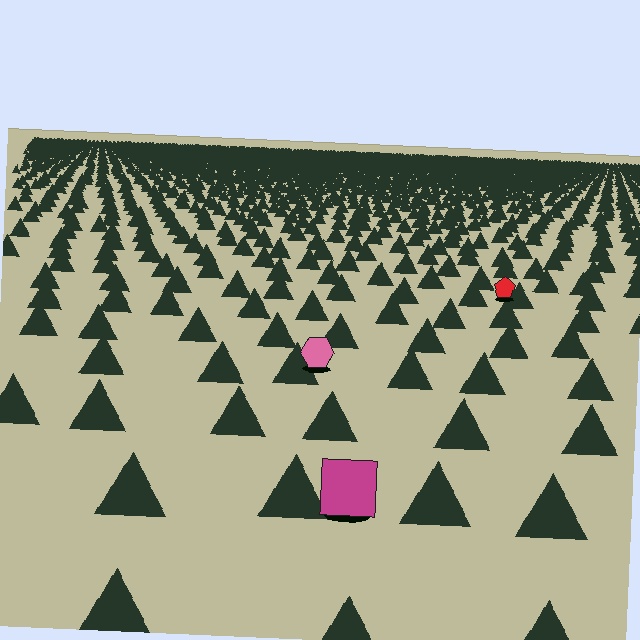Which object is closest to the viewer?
The magenta square is closest. The texture marks near it are larger and more spread out.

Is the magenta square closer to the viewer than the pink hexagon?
Yes. The magenta square is closer — you can tell from the texture gradient: the ground texture is coarser near it.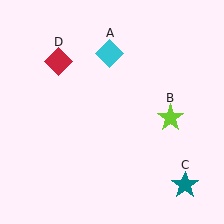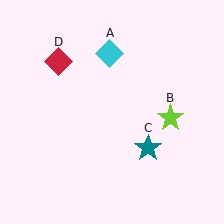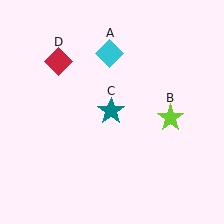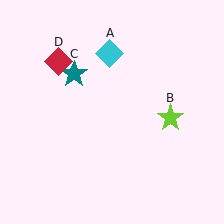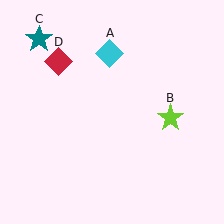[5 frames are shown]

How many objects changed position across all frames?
1 object changed position: teal star (object C).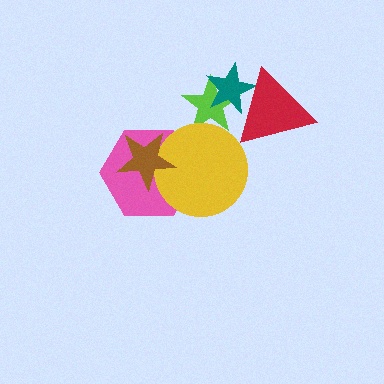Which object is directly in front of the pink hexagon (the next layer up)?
The yellow circle is directly in front of the pink hexagon.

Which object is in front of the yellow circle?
The brown star is in front of the yellow circle.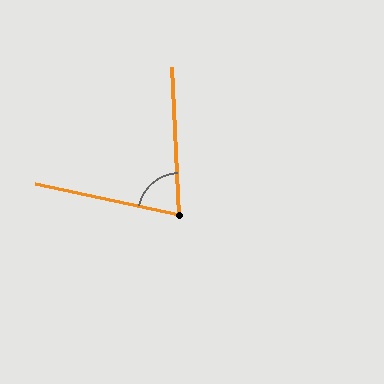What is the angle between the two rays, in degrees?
Approximately 75 degrees.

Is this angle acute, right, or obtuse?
It is acute.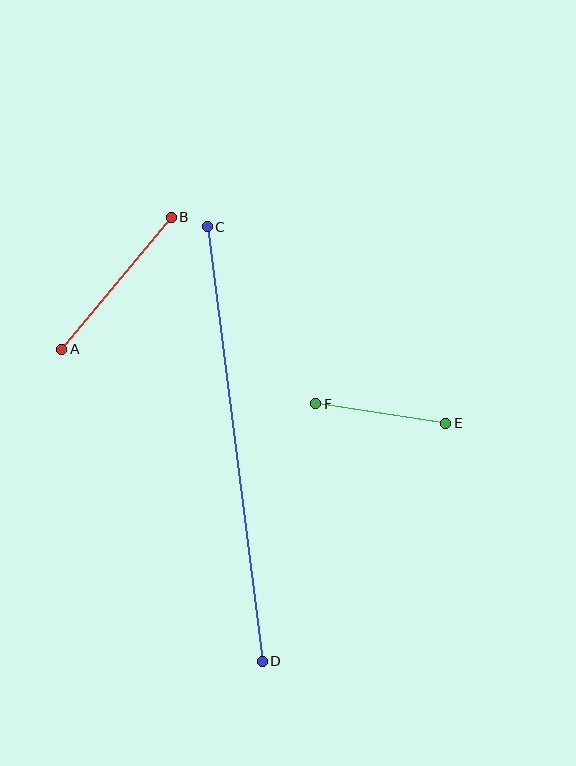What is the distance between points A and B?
The distance is approximately 171 pixels.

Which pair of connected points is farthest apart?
Points C and D are farthest apart.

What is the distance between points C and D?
The distance is approximately 438 pixels.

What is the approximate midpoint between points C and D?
The midpoint is at approximately (235, 444) pixels.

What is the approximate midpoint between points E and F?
The midpoint is at approximately (381, 414) pixels.